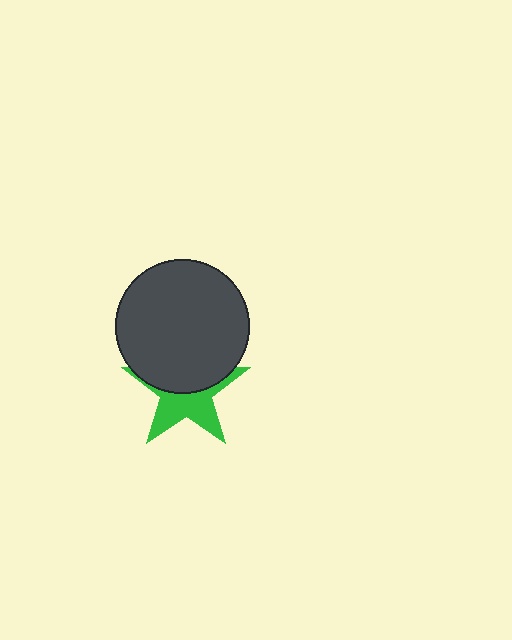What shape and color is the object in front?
The object in front is a dark gray circle.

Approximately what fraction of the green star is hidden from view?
Roughly 51% of the green star is hidden behind the dark gray circle.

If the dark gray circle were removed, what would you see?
You would see the complete green star.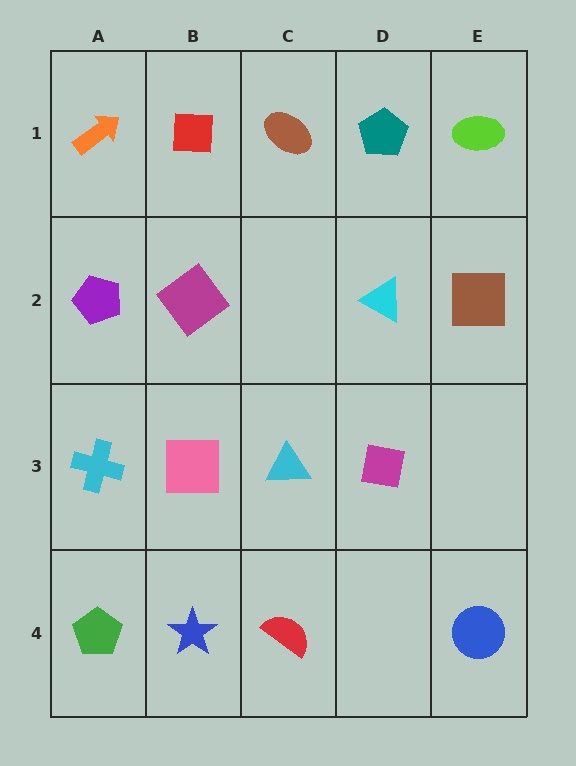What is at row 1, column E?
A lime ellipse.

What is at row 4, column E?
A blue circle.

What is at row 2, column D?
A cyan triangle.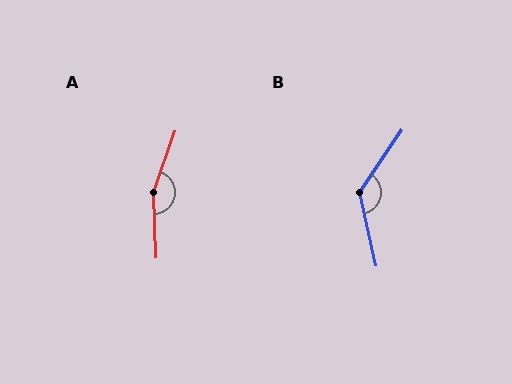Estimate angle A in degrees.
Approximately 159 degrees.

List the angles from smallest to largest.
B (134°), A (159°).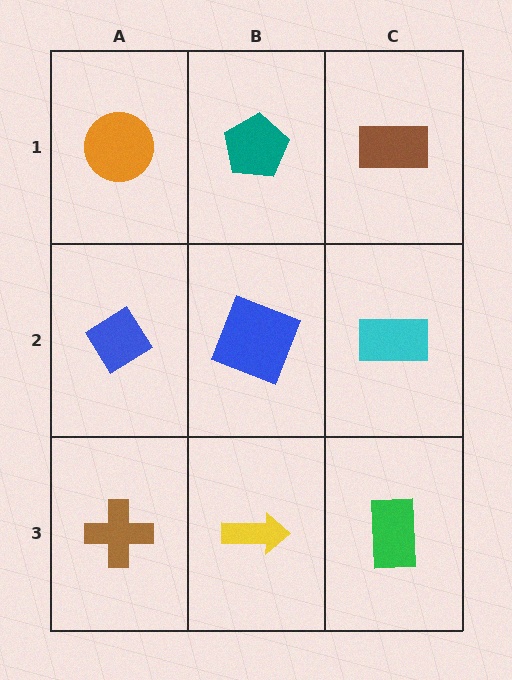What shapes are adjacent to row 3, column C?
A cyan rectangle (row 2, column C), a yellow arrow (row 3, column B).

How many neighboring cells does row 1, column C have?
2.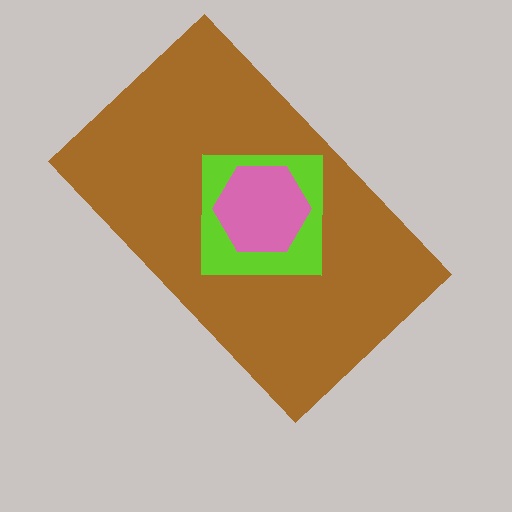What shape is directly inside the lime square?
The pink hexagon.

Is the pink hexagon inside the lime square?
Yes.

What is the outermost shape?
The brown rectangle.